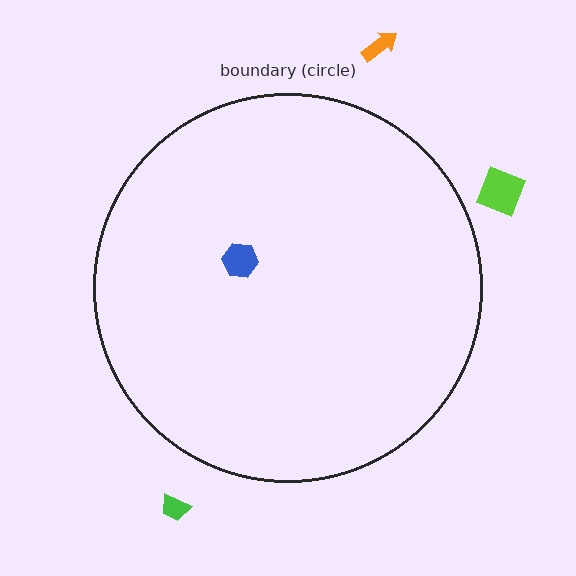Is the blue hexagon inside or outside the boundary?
Inside.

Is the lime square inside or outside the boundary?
Outside.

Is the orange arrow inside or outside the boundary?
Outside.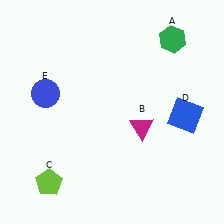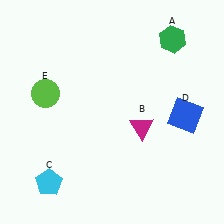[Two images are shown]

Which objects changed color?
C changed from lime to cyan. E changed from blue to lime.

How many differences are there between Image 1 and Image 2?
There are 2 differences between the two images.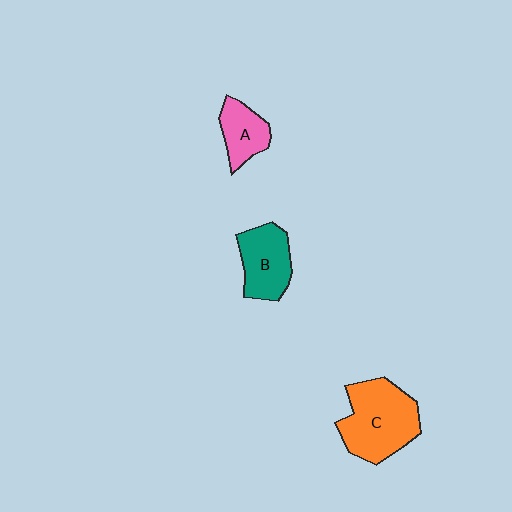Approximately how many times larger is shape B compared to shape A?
Approximately 1.4 times.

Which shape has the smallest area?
Shape A (pink).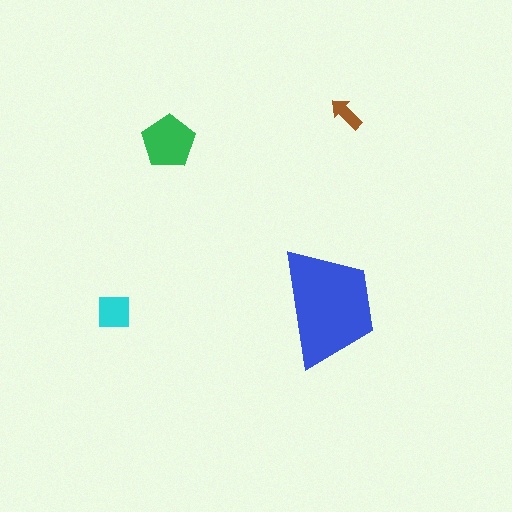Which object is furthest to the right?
The brown arrow is rightmost.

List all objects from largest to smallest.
The blue trapezoid, the green pentagon, the cyan square, the brown arrow.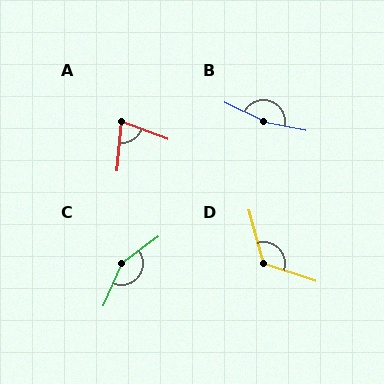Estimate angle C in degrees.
Approximately 150 degrees.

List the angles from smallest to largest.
A (74°), D (124°), C (150°), B (166°).